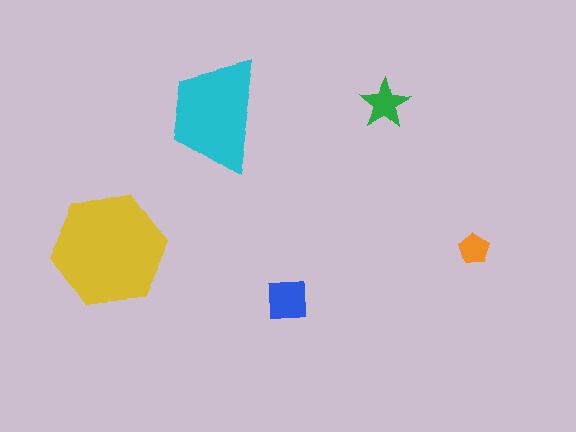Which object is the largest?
The yellow hexagon.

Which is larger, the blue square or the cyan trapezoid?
The cyan trapezoid.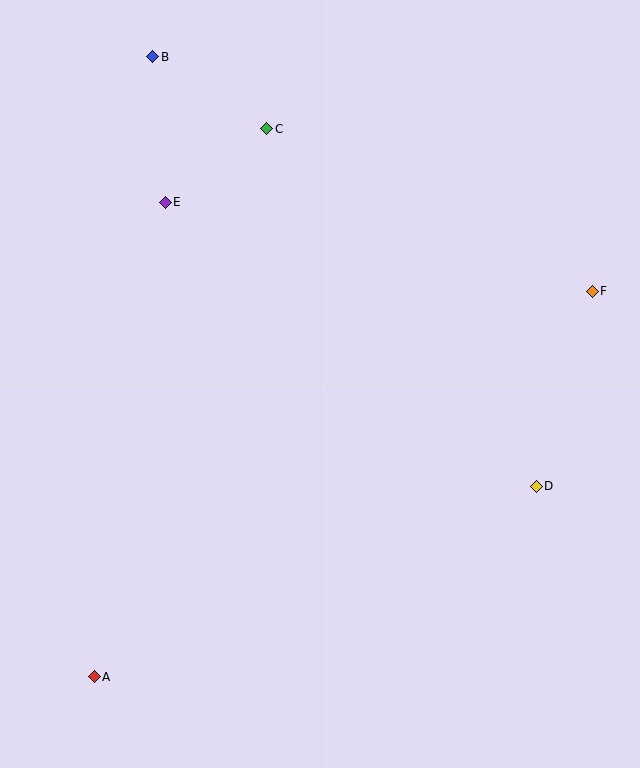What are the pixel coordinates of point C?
Point C is at (267, 129).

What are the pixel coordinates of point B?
Point B is at (153, 57).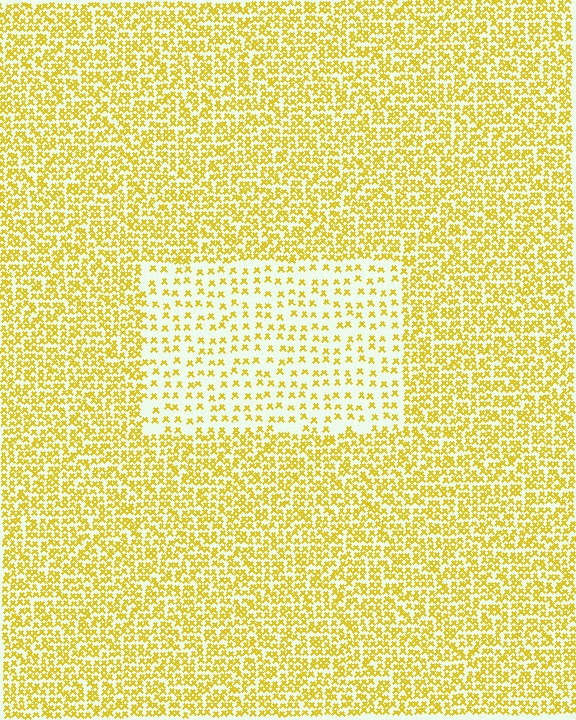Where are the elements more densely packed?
The elements are more densely packed outside the rectangle boundary.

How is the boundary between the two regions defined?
The boundary is defined by a change in element density (approximately 2.4x ratio). All elements are the same color, size, and shape.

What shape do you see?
I see a rectangle.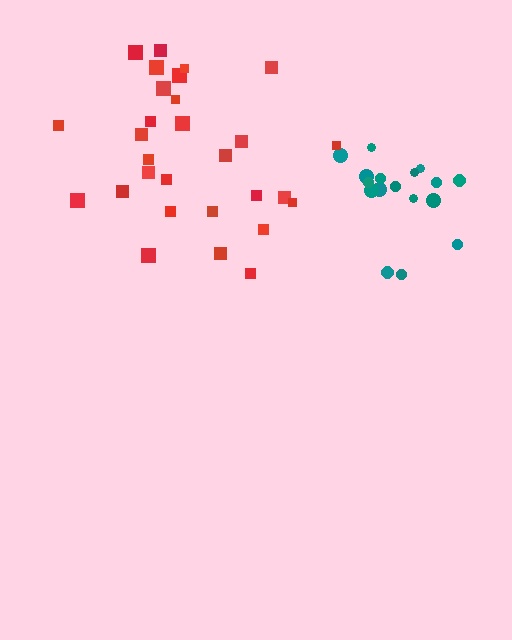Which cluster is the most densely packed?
Teal.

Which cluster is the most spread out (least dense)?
Red.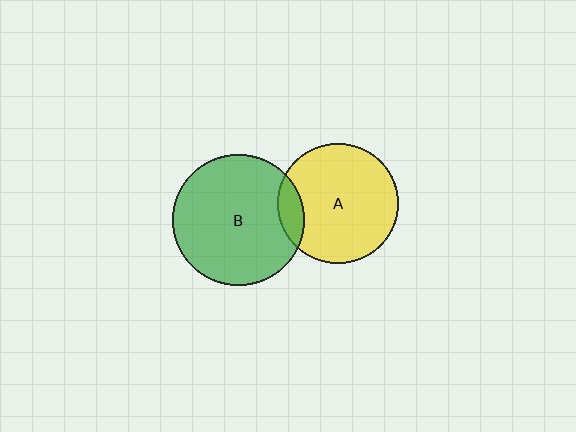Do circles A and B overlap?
Yes.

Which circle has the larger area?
Circle B (green).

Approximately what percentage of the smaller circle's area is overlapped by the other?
Approximately 10%.